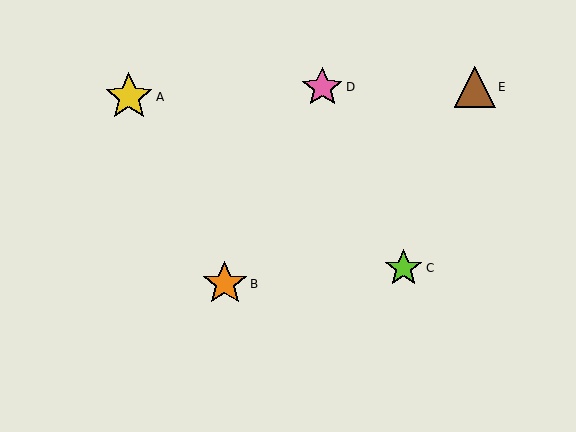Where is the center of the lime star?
The center of the lime star is at (404, 268).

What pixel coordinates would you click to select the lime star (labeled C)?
Click at (404, 268) to select the lime star C.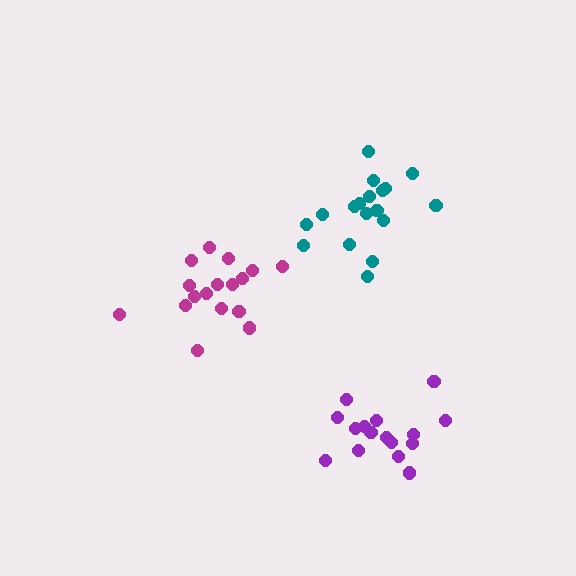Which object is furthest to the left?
The magenta cluster is leftmost.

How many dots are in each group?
Group 1: 17 dots, Group 2: 18 dots, Group 3: 16 dots (51 total).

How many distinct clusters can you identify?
There are 3 distinct clusters.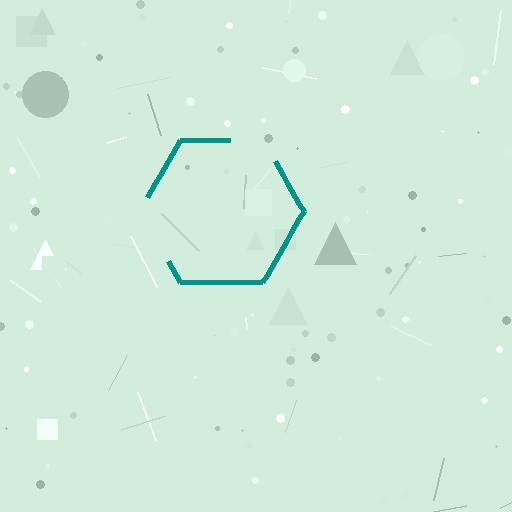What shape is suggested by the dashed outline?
The dashed outline suggests a hexagon.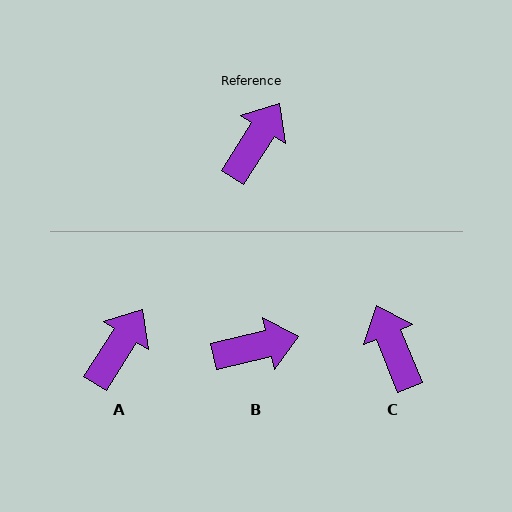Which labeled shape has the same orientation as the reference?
A.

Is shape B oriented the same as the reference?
No, it is off by about 44 degrees.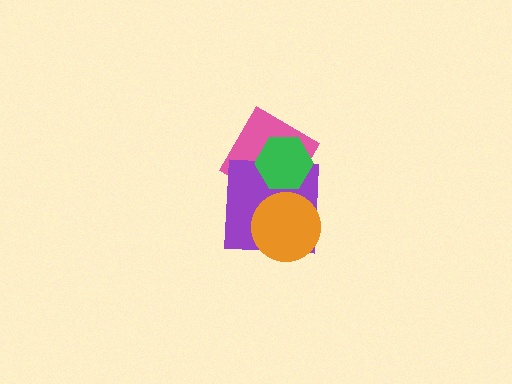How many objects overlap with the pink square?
2 objects overlap with the pink square.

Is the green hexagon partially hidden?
No, no other shape covers it.